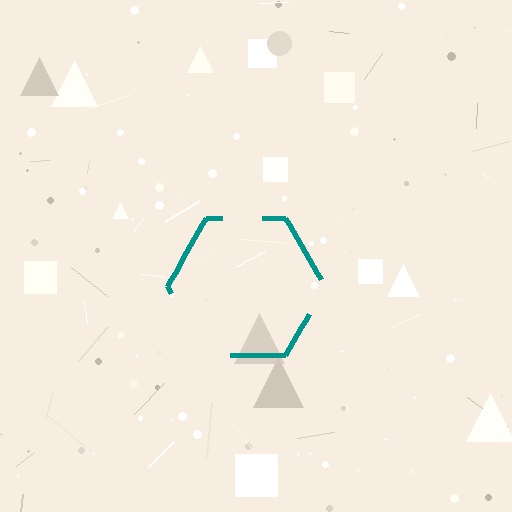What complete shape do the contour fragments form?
The contour fragments form a hexagon.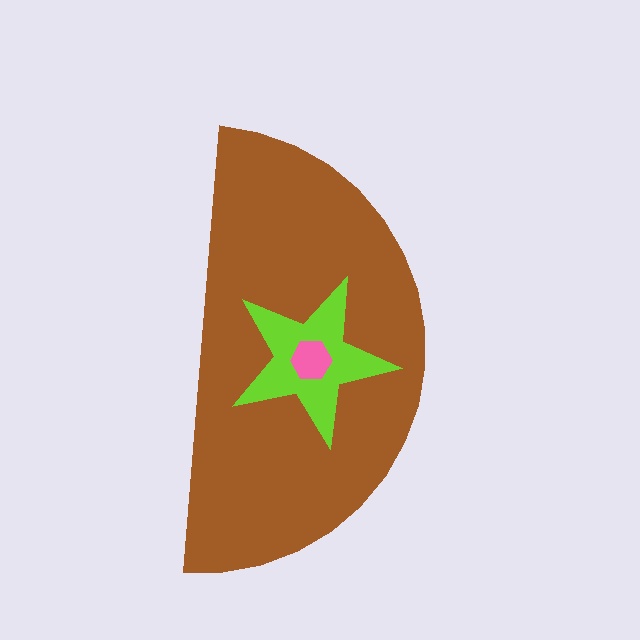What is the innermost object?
The pink hexagon.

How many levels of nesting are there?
3.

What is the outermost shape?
The brown semicircle.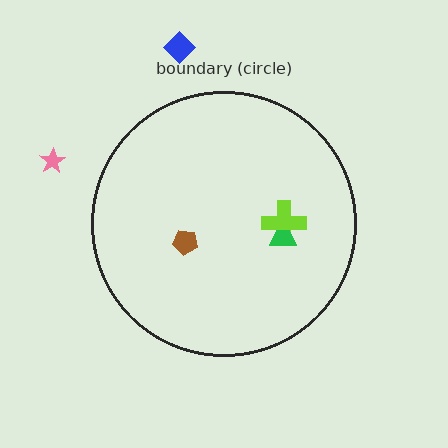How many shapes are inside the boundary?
3 inside, 2 outside.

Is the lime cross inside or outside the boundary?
Inside.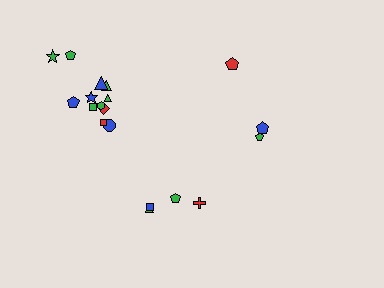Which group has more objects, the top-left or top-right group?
The top-left group.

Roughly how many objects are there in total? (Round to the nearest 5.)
Roughly 20 objects in total.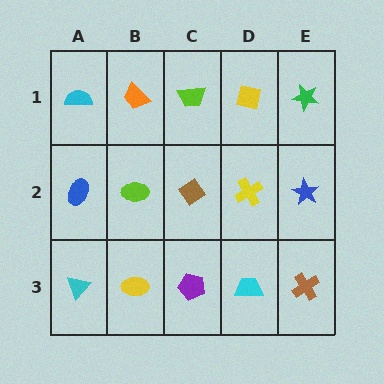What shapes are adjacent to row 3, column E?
A blue star (row 2, column E), a cyan trapezoid (row 3, column D).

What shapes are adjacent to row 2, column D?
A yellow square (row 1, column D), a cyan trapezoid (row 3, column D), a brown diamond (row 2, column C), a blue star (row 2, column E).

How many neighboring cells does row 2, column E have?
3.